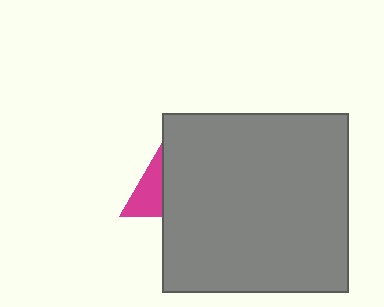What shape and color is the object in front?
The object in front is a gray rectangle.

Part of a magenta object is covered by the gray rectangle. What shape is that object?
It is a triangle.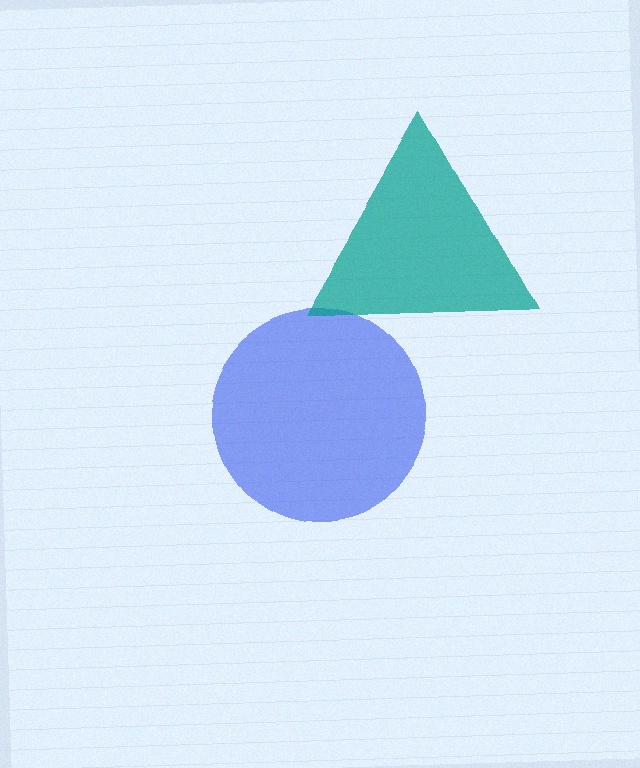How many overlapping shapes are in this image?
There are 2 overlapping shapes in the image.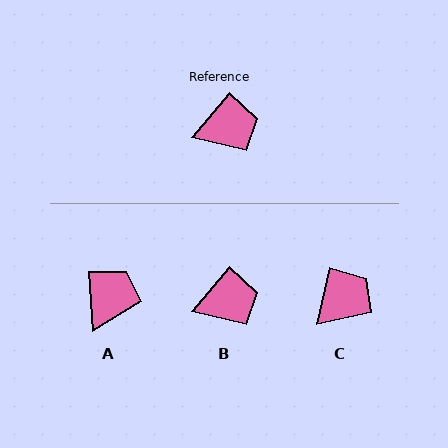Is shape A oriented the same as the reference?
No, it is off by about 44 degrees.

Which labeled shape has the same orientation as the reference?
B.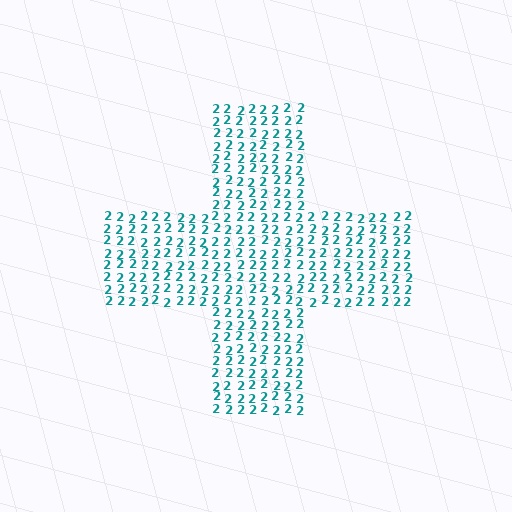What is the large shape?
The large shape is a cross.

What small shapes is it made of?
It is made of small digit 2's.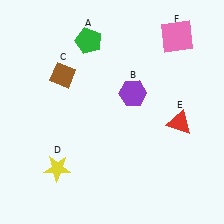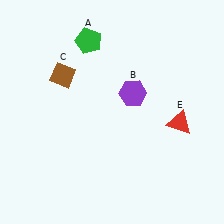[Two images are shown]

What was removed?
The yellow star (D), the pink square (F) were removed in Image 2.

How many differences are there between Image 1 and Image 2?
There are 2 differences between the two images.